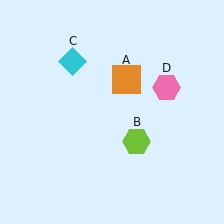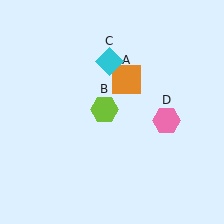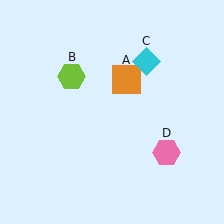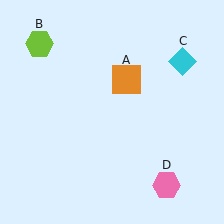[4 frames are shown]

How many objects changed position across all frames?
3 objects changed position: lime hexagon (object B), cyan diamond (object C), pink hexagon (object D).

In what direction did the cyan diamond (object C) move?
The cyan diamond (object C) moved right.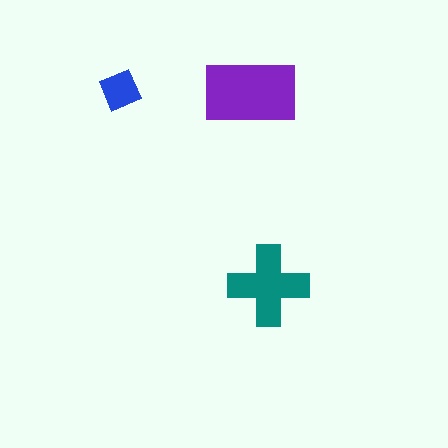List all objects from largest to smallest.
The purple rectangle, the teal cross, the blue diamond.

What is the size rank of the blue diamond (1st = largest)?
3rd.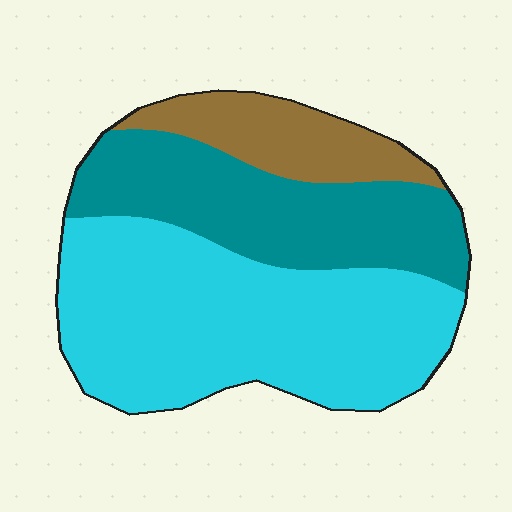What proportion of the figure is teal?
Teal covers roughly 30% of the figure.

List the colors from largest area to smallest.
From largest to smallest: cyan, teal, brown.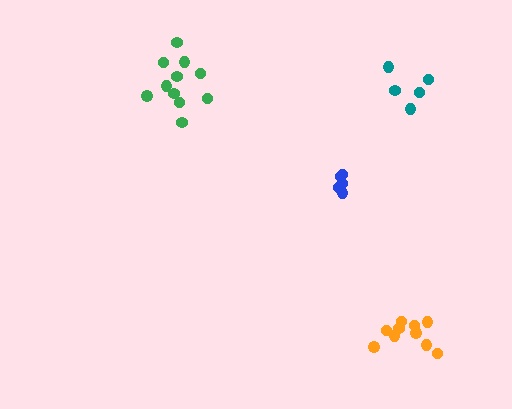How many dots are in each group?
Group 1: 10 dots, Group 2: 11 dots, Group 3: 5 dots, Group 4: 5 dots (31 total).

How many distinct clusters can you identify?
There are 4 distinct clusters.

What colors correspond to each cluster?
The clusters are colored: orange, green, teal, blue.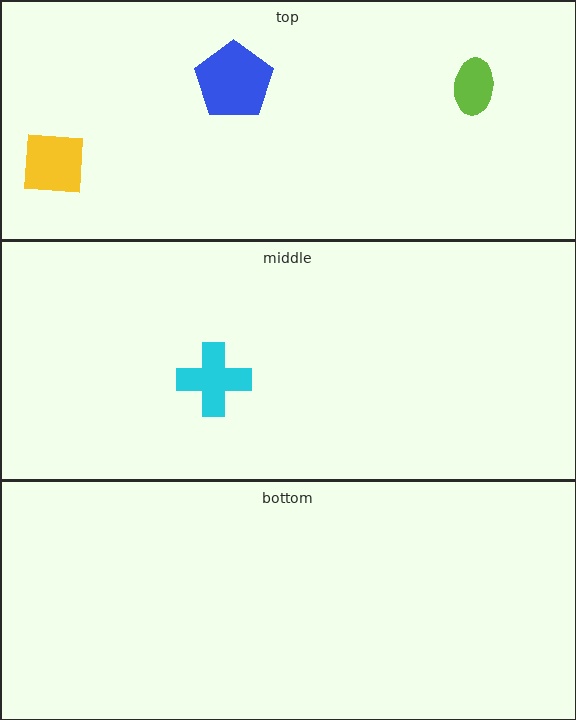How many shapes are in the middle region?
1.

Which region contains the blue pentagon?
The top region.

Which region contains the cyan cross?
The middle region.